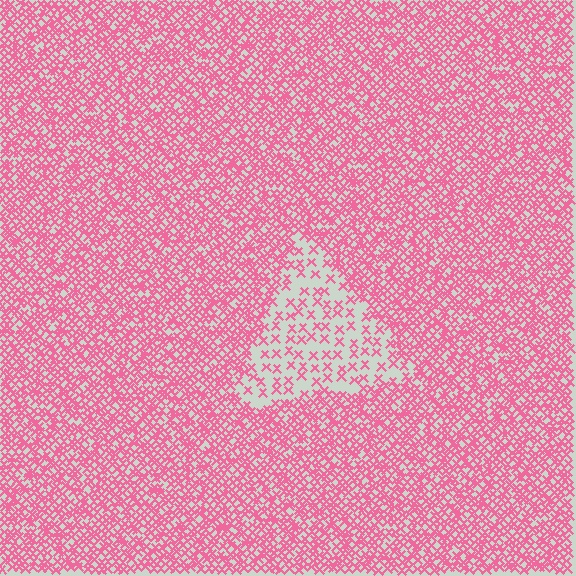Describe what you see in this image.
The image contains small pink elements arranged at two different densities. A triangle-shaped region is visible where the elements are less densely packed than the surrounding area.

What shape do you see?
I see a triangle.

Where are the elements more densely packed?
The elements are more densely packed outside the triangle boundary.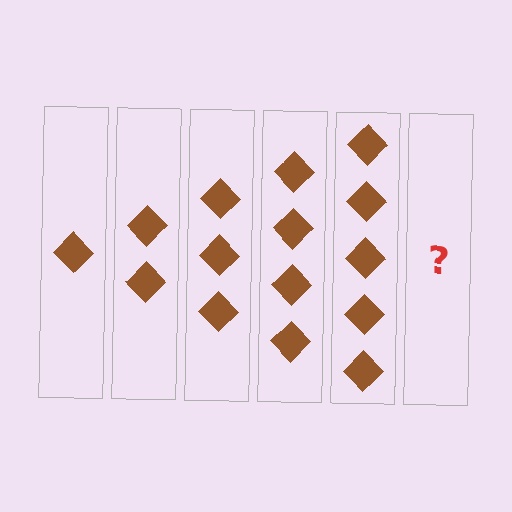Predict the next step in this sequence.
The next step is 6 diamonds.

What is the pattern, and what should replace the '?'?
The pattern is that each step adds one more diamond. The '?' should be 6 diamonds.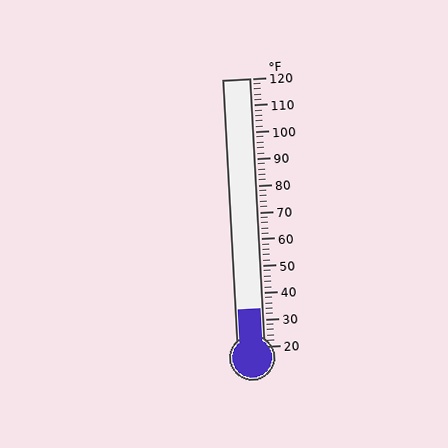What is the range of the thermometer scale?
The thermometer scale ranges from 20°F to 120°F.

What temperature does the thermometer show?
The thermometer shows approximately 34°F.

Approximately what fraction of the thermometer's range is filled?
The thermometer is filled to approximately 15% of its range.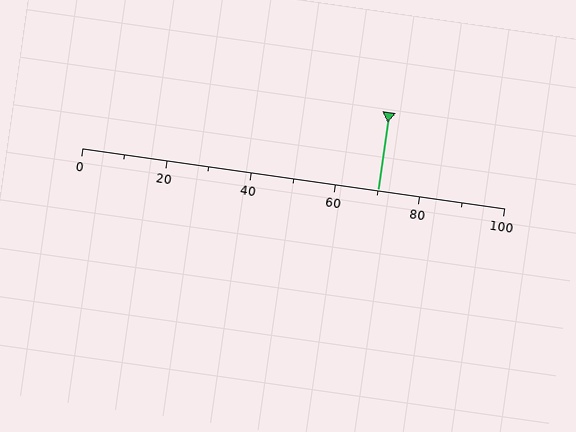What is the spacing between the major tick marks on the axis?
The major ticks are spaced 20 apart.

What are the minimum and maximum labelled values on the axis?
The axis runs from 0 to 100.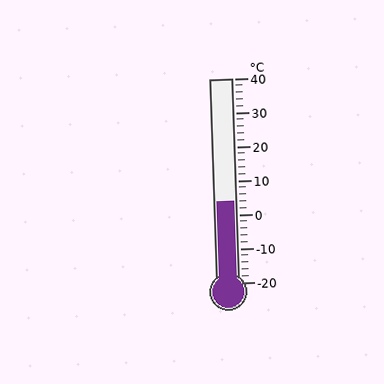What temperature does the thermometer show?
The thermometer shows approximately 4°C.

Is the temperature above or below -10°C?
The temperature is above -10°C.